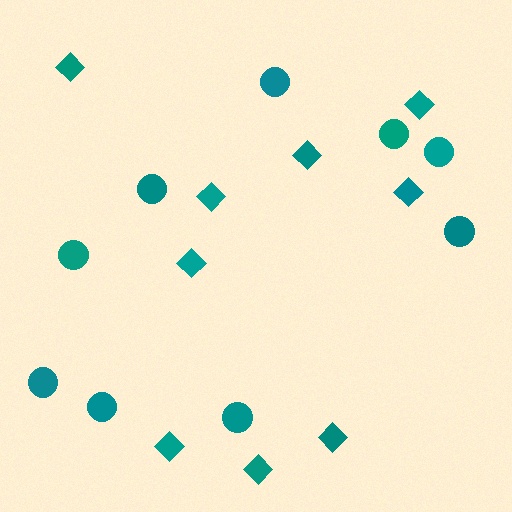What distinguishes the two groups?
There are 2 groups: one group of circles (9) and one group of diamonds (9).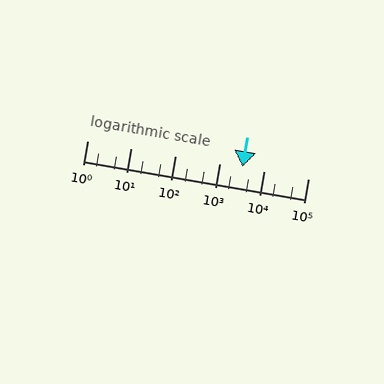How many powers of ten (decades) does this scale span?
The scale spans 5 decades, from 1 to 100000.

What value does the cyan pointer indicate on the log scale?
The pointer indicates approximately 3200.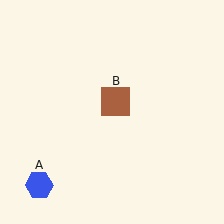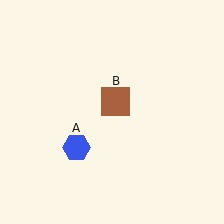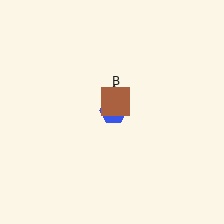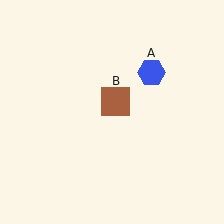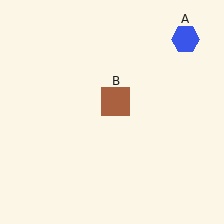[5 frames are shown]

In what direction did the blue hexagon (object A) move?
The blue hexagon (object A) moved up and to the right.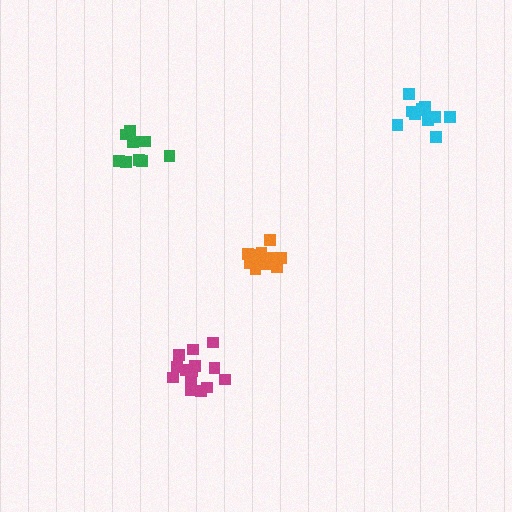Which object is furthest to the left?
The green cluster is leftmost.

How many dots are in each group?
Group 1: 14 dots, Group 2: 9 dots, Group 3: 11 dots, Group 4: 14 dots (48 total).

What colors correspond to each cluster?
The clusters are colored: magenta, green, cyan, orange.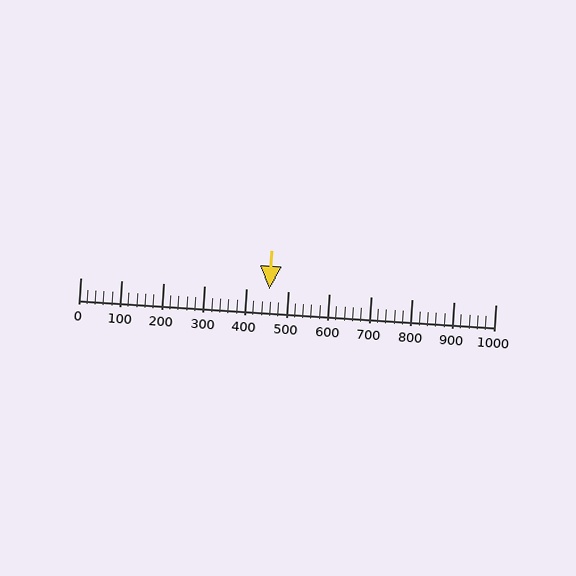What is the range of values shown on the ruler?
The ruler shows values from 0 to 1000.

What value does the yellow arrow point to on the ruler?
The yellow arrow points to approximately 456.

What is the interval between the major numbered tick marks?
The major tick marks are spaced 100 units apart.